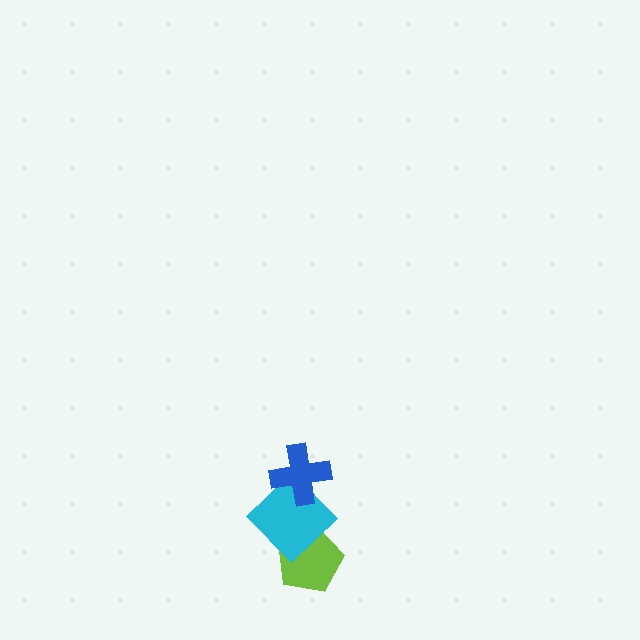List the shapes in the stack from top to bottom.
From top to bottom: the blue cross, the cyan diamond, the lime pentagon.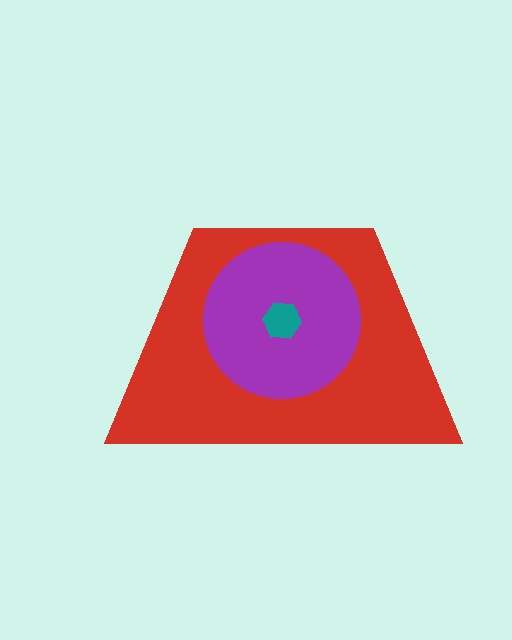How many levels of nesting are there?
3.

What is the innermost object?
The teal hexagon.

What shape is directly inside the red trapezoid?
The purple circle.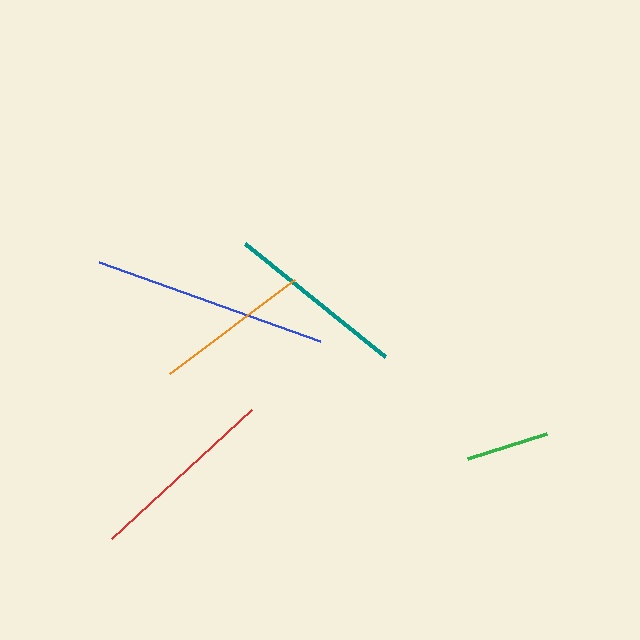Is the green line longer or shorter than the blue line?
The blue line is longer than the green line.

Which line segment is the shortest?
The green line is the shortest at approximately 83 pixels.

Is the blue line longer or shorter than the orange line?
The blue line is longer than the orange line.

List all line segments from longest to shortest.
From longest to shortest: blue, red, teal, orange, green.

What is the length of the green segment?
The green segment is approximately 83 pixels long.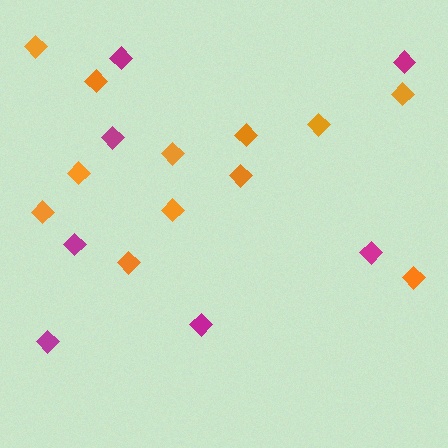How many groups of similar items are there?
There are 2 groups: one group of magenta diamonds (7) and one group of orange diamonds (12).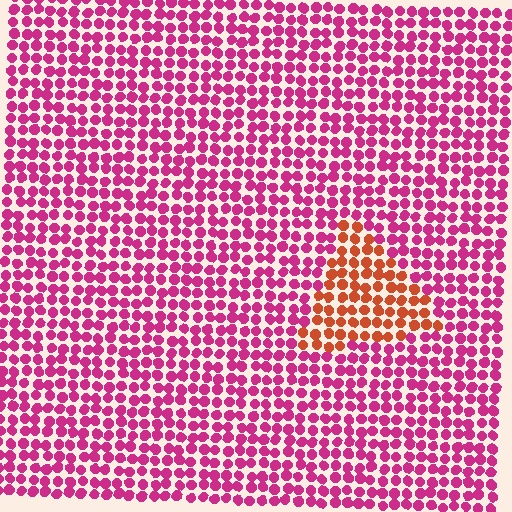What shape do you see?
I see a triangle.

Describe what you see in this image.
The image is filled with small magenta elements in a uniform arrangement. A triangle-shaped region is visible where the elements are tinted to a slightly different hue, forming a subtle color boundary.